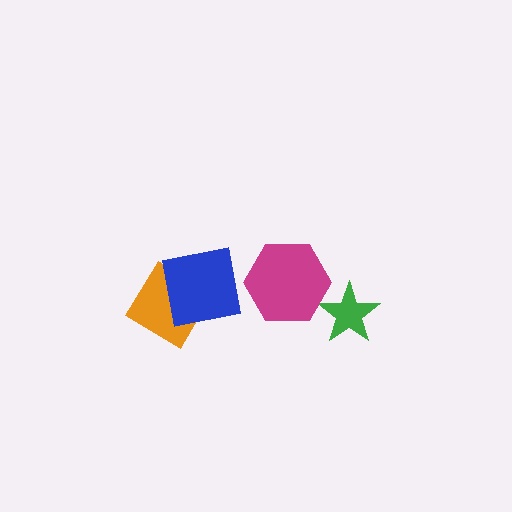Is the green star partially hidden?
Yes, it is partially covered by another shape.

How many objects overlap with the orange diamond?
1 object overlaps with the orange diamond.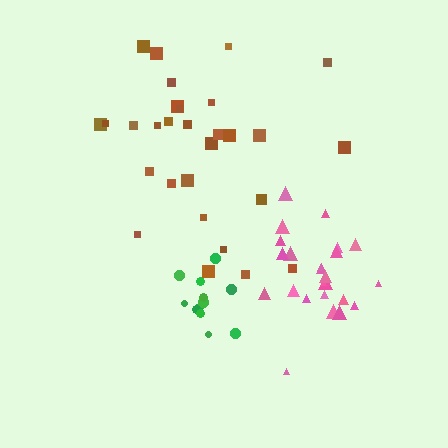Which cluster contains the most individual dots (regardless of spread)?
Brown (29).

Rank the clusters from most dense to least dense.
green, pink, brown.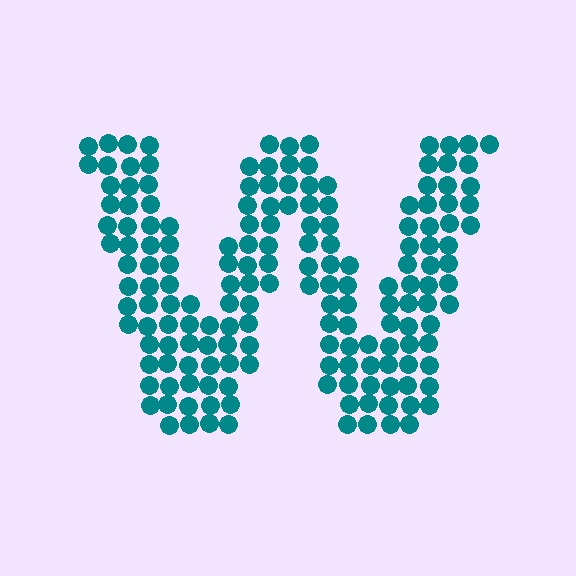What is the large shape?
The large shape is the letter W.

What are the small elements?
The small elements are circles.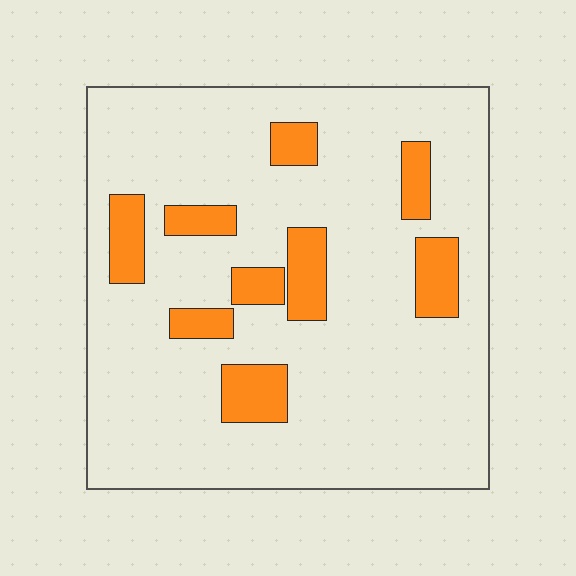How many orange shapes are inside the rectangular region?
9.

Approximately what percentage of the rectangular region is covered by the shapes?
Approximately 15%.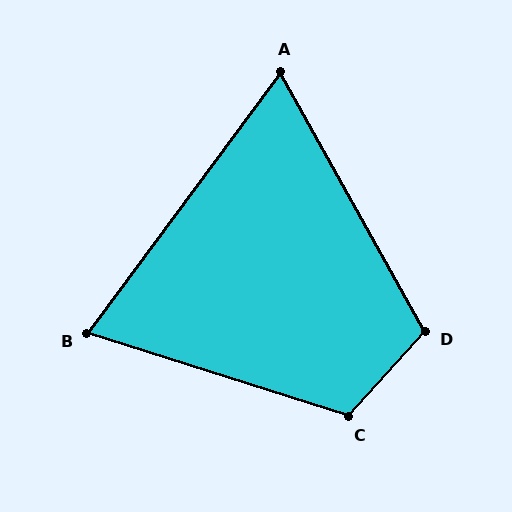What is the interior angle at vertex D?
Approximately 109 degrees (obtuse).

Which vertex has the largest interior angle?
C, at approximately 114 degrees.